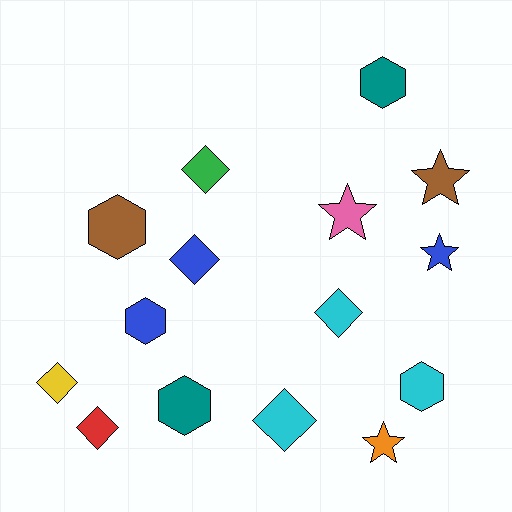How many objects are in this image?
There are 15 objects.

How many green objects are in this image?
There is 1 green object.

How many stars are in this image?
There are 4 stars.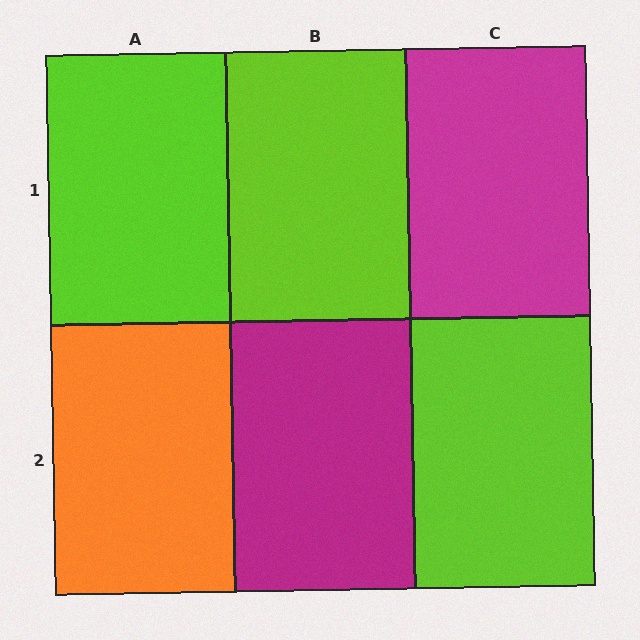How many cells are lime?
3 cells are lime.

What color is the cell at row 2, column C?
Lime.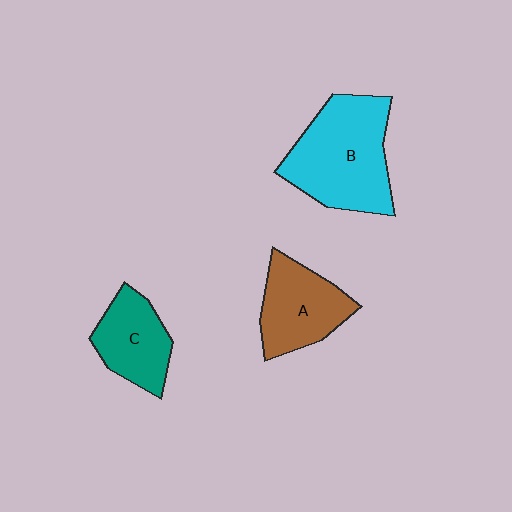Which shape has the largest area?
Shape B (cyan).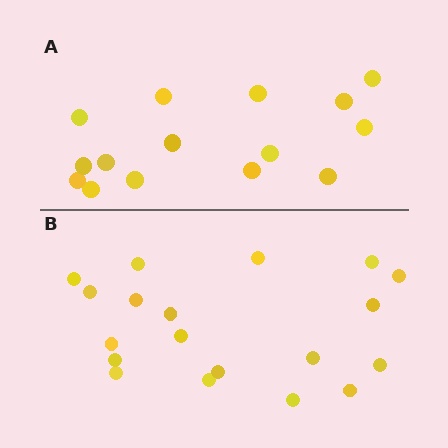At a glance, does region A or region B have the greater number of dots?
Region B (the bottom region) has more dots.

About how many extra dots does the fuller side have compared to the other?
Region B has about 4 more dots than region A.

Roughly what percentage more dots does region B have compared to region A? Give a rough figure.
About 25% more.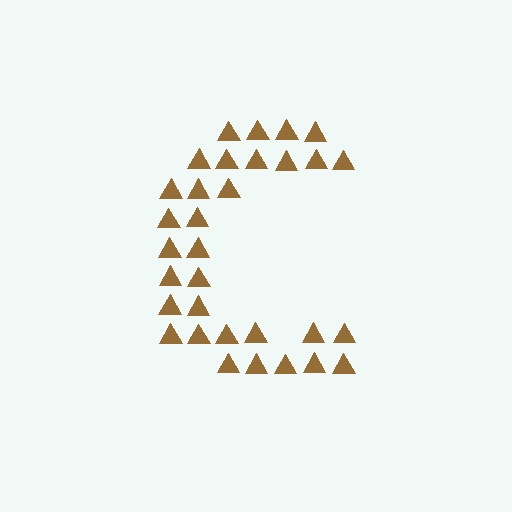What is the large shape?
The large shape is the letter C.